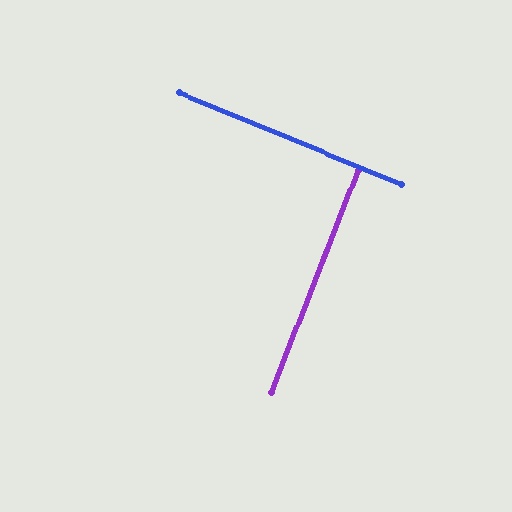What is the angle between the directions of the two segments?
Approximately 89 degrees.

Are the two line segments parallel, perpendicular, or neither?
Perpendicular — they meet at approximately 89°.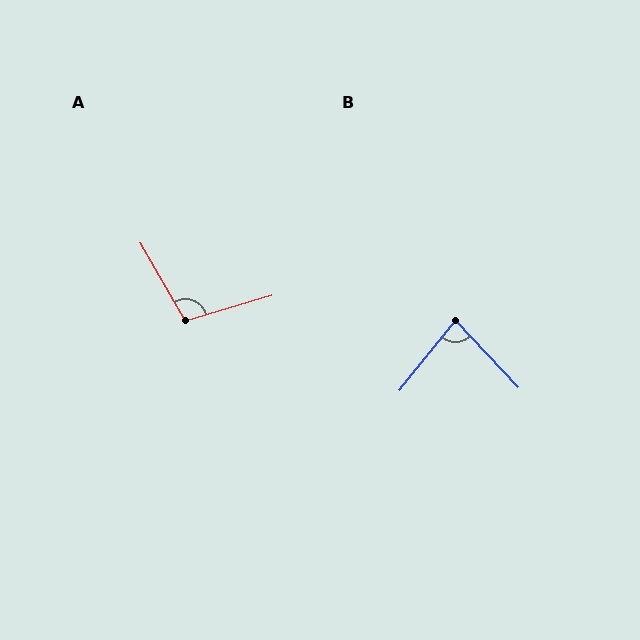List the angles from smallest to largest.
B (82°), A (104°).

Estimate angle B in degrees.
Approximately 82 degrees.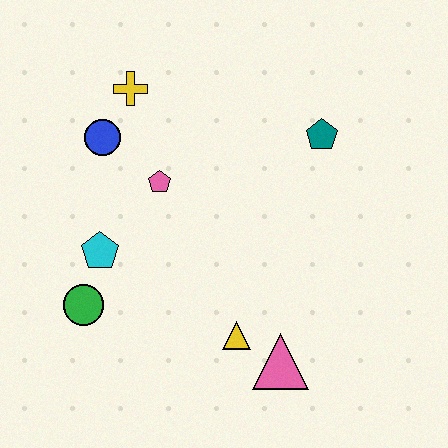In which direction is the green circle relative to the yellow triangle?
The green circle is to the left of the yellow triangle.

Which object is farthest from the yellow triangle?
The yellow cross is farthest from the yellow triangle.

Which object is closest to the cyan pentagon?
The green circle is closest to the cyan pentagon.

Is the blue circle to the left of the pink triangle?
Yes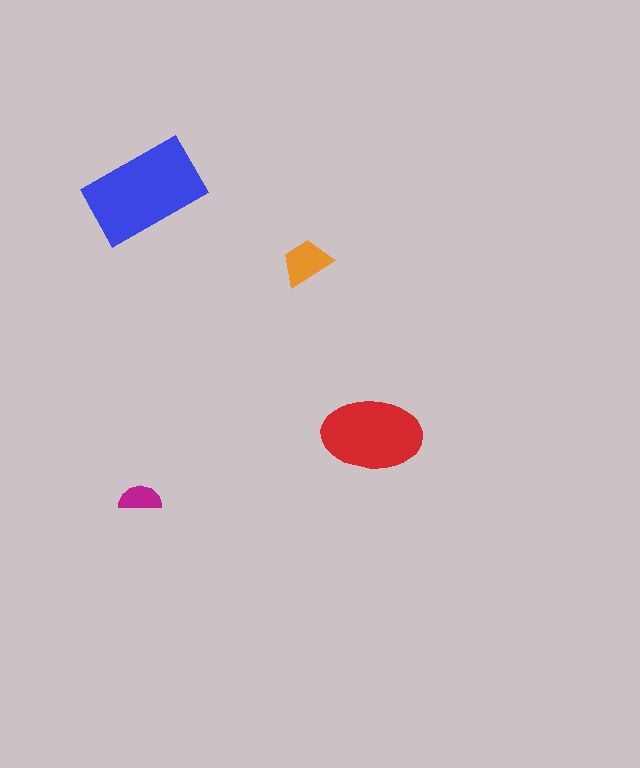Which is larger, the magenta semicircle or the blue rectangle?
The blue rectangle.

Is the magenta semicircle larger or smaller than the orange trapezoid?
Smaller.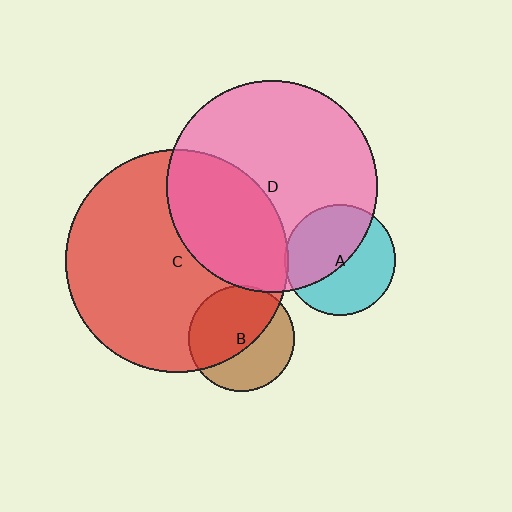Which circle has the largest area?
Circle C (red).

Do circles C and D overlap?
Yes.